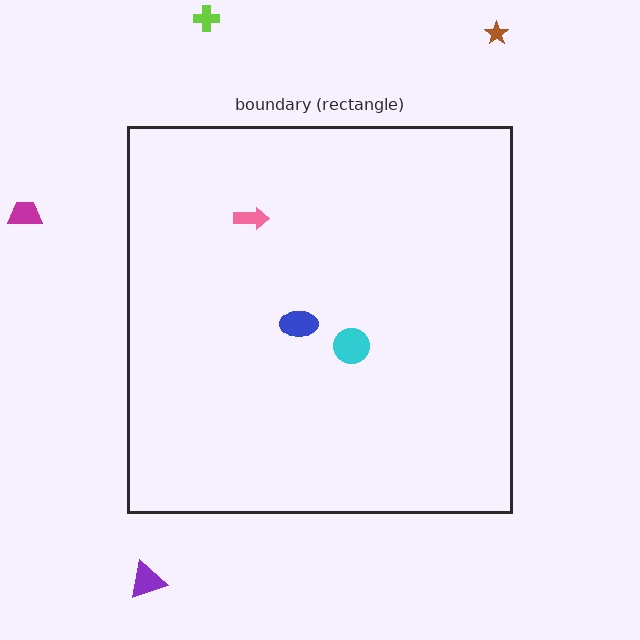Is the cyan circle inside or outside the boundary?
Inside.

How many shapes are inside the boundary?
3 inside, 4 outside.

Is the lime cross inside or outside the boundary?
Outside.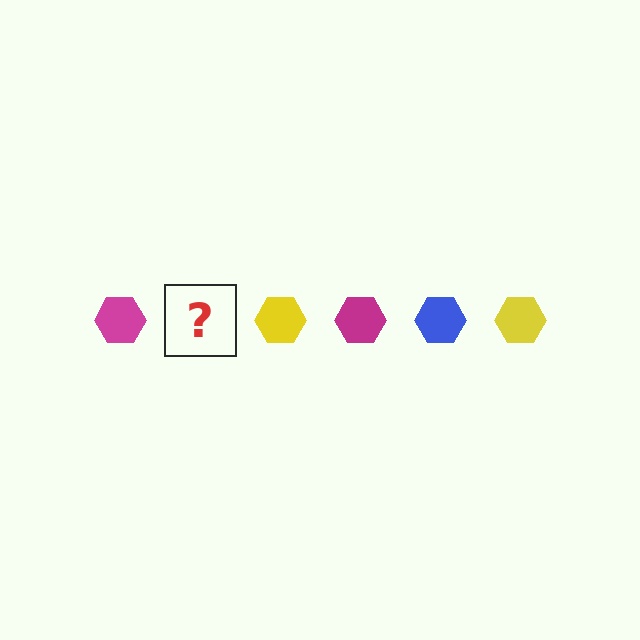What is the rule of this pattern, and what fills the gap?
The rule is that the pattern cycles through magenta, blue, yellow hexagons. The gap should be filled with a blue hexagon.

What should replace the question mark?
The question mark should be replaced with a blue hexagon.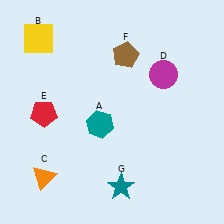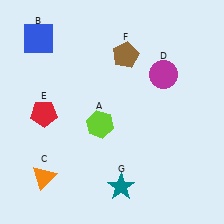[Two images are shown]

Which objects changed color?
A changed from teal to lime. B changed from yellow to blue.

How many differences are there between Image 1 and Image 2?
There are 2 differences between the two images.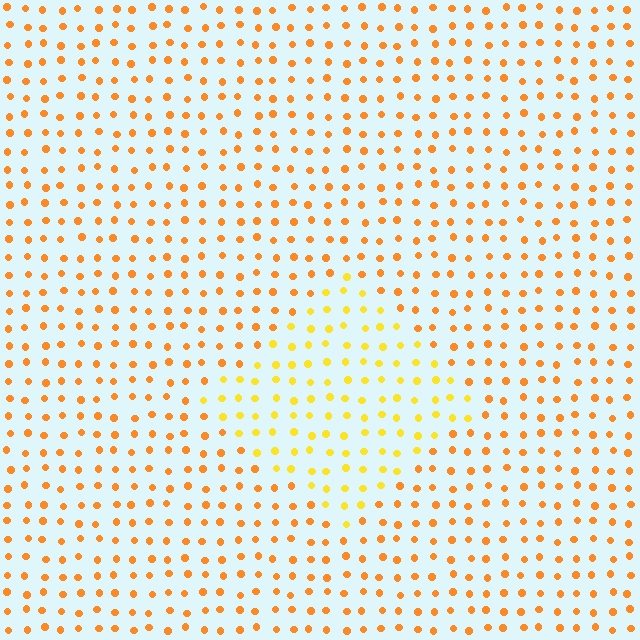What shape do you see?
I see a diamond.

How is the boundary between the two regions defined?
The boundary is defined purely by a slight shift in hue (about 26 degrees). Spacing, size, and orientation are identical on both sides.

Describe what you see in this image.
The image is filled with small orange elements in a uniform arrangement. A diamond-shaped region is visible where the elements are tinted to a slightly different hue, forming a subtle color boundary.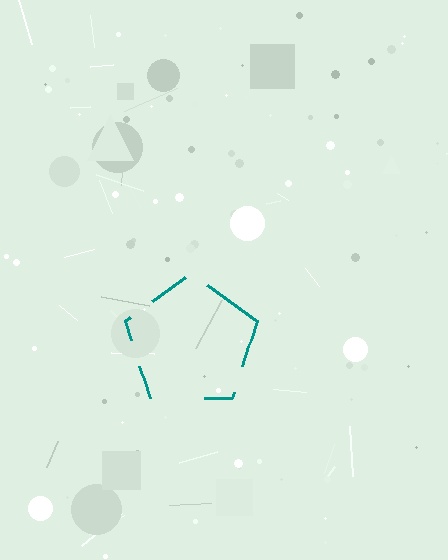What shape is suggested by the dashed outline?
The dashed outline suggests a pentagon.